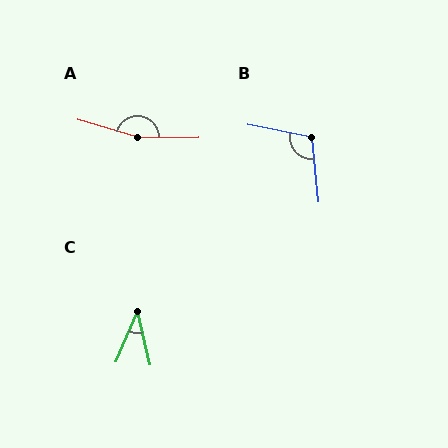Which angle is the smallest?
C, at approximately 36 degrees.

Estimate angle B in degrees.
Approximately 107 degrees.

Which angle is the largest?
A, at approximately 164 degrees.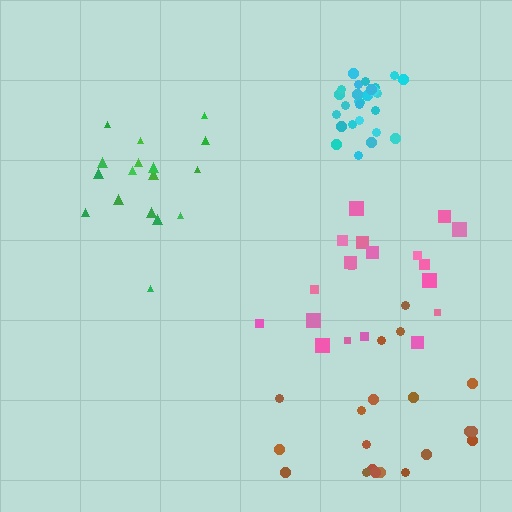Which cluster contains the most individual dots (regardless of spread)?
Cyan (27).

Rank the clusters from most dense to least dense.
cyan, green, pink, brown.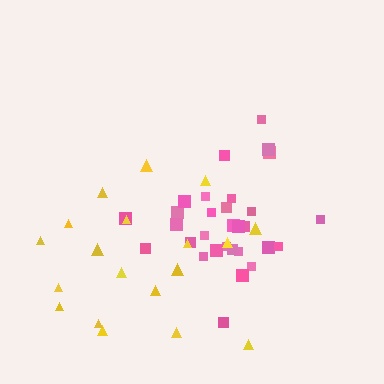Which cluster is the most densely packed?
Pink.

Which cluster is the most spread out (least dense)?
Yellow.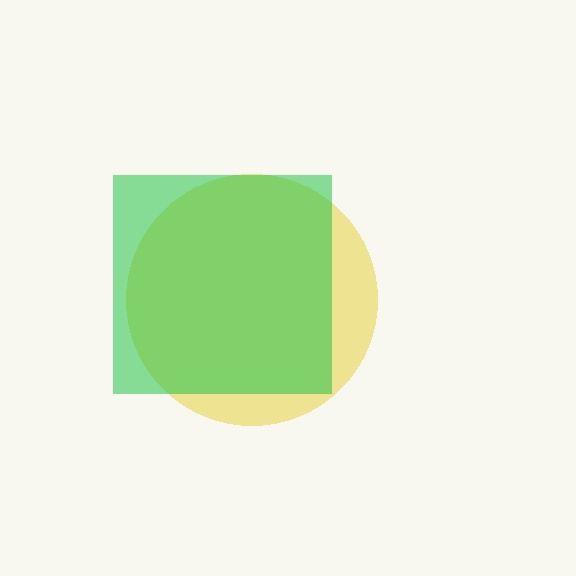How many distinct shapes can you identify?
There are 2 distinct shapes: a yellow circle, a green square.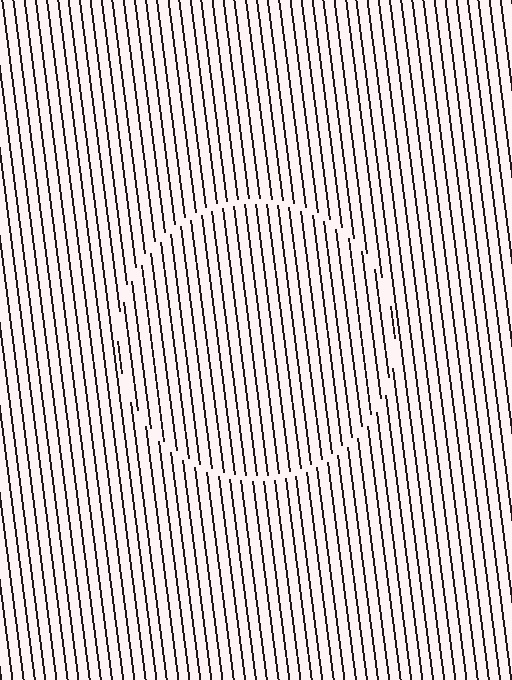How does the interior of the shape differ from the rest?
The interior of the shape contains the same grating, shifted by half a period — the contour is defined by the phase discontinuity where line-ends from the inner and outer gratings abut.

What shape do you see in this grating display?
An illusory circle. The interior of the shape contains the same grating, shifted by half a period — the contour is defined by the phase discontinuity where line-ends from the inner and outer gratings abut.